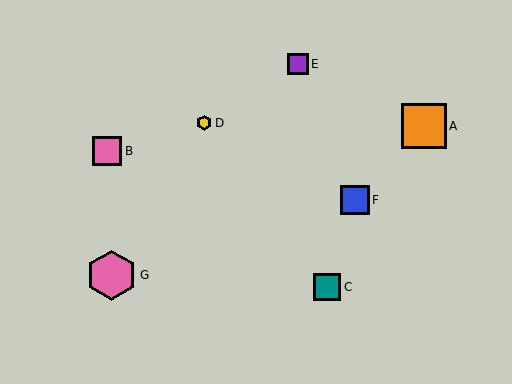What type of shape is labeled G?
Shape G is a pink hexagon.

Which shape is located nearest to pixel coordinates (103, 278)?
The pink hexagon (labeled G) at (111, 275) is nearest to that location.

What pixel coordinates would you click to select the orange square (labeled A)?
Click at (424, 126) to select the orange square A.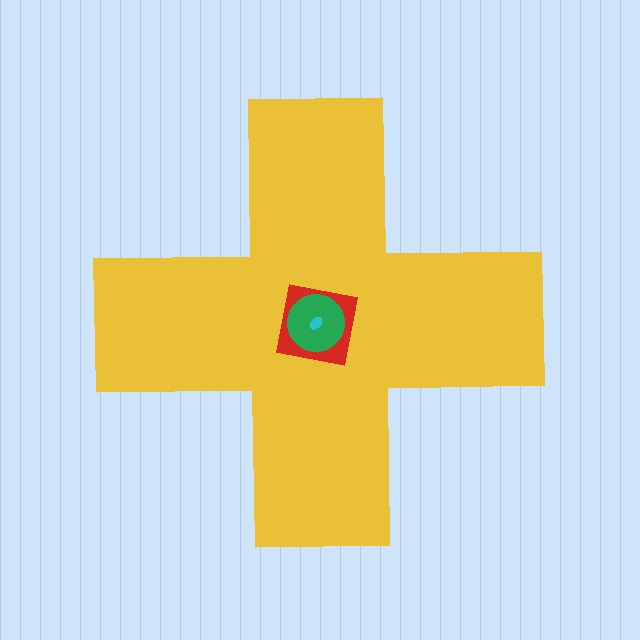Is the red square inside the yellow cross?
Yes.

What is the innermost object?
The cyan ellipse.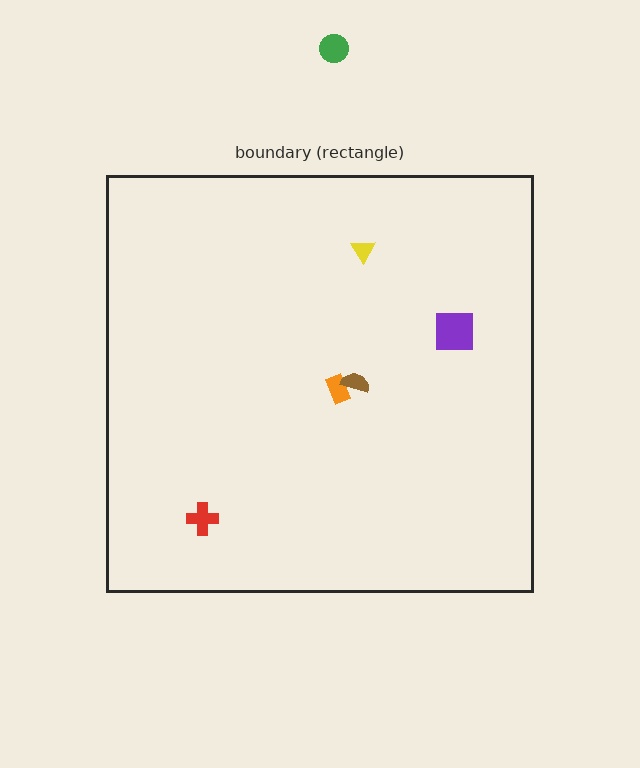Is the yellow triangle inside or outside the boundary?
Inside.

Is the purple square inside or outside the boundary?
Inside.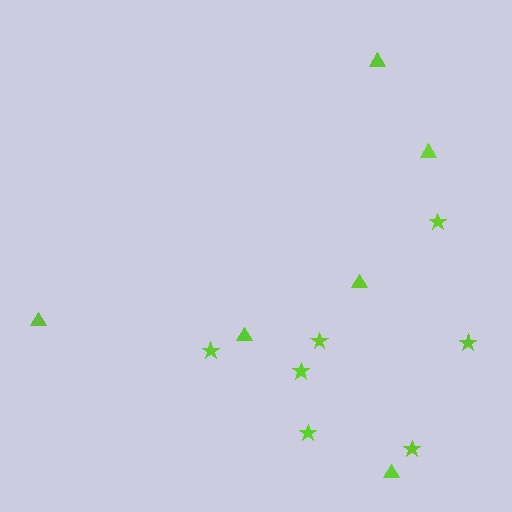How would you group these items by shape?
There are 2 groups: one group of stars (7) and one group of triangles (6).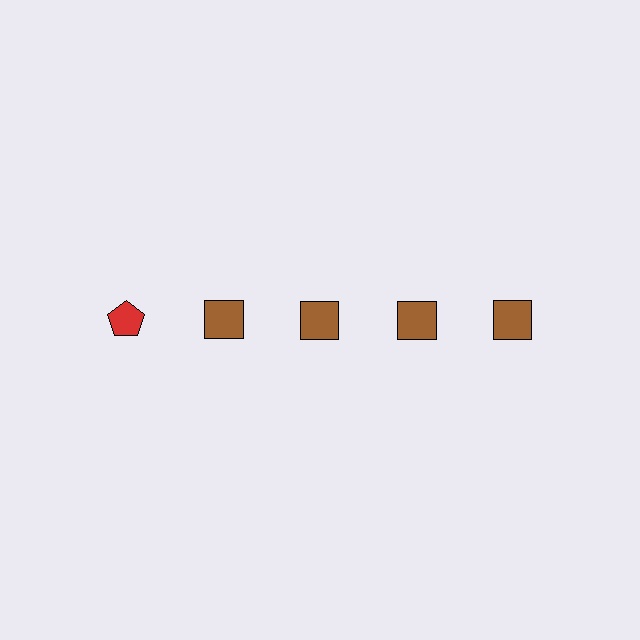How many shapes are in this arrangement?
There are 5 shapes arranged in a grid pattern.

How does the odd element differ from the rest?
It differs in both color (red instead of brown) and shape (pentagon instead of square).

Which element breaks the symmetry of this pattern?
The red pentagon in the top row, leftmost column breaks the symmetry. All other shapes are brown squares.